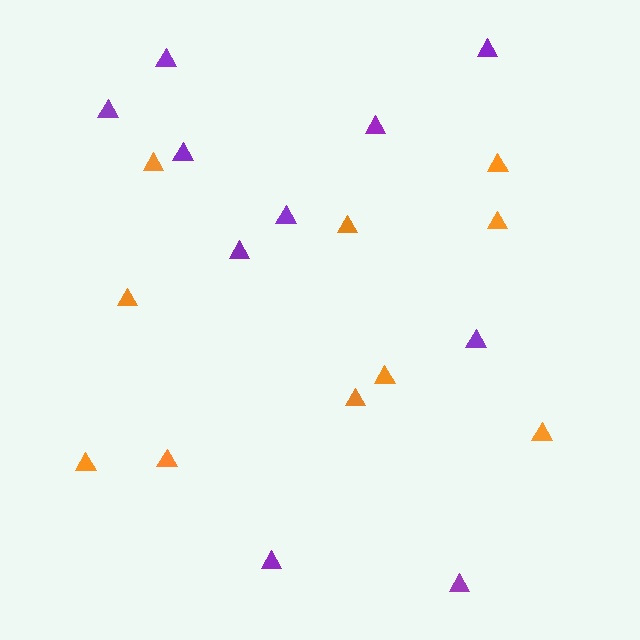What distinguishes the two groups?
There are 2 groups: one group of purple triangles (10) and one group of orange triangles (10).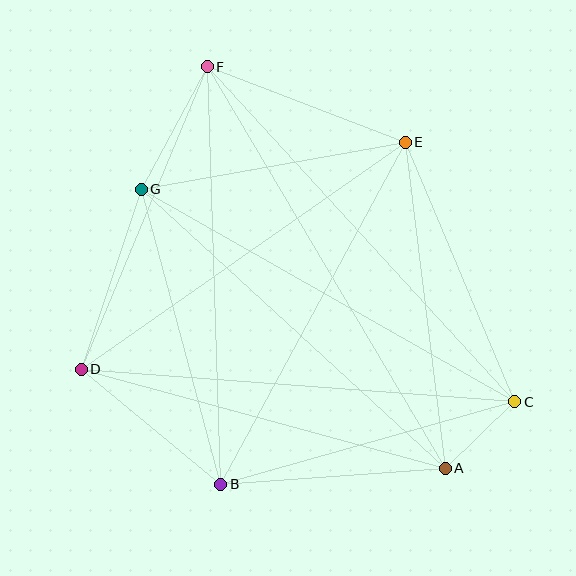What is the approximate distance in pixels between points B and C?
The distance between B and C is approximately 305 pixels.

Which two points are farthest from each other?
Points A and F are farthest from each other.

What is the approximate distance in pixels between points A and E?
The distance between A and E is approximately 328 pixels.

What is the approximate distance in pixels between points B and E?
The distance between B and E is approximately 389 pixels.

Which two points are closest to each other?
Points A and C are closest to each other.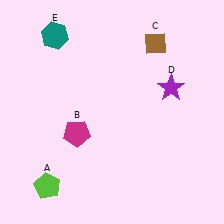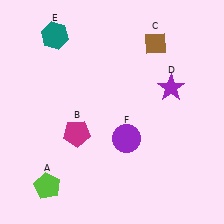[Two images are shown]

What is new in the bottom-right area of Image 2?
A purple circle (F) was added in the bottom-right area of Image 2.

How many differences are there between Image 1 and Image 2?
There is 1 difference between the two images.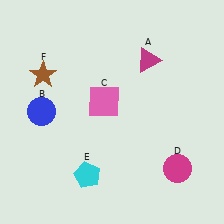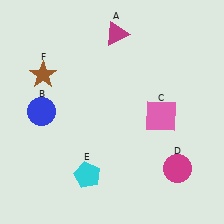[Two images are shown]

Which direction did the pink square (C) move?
The pink square (C) moved right.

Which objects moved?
The objects that moved are: the magenta triangle (A), the pink square (C).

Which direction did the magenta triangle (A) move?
The magenta triangle (A) moved left.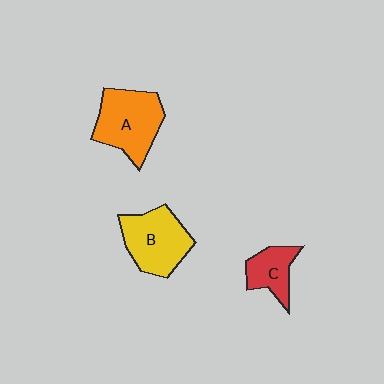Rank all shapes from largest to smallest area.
From largest to smallest: A (orange), B (yellow), C (red).